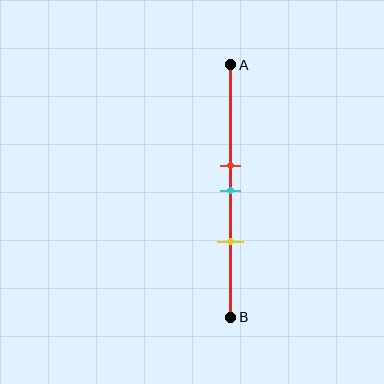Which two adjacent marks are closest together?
The red and cyan marks are the closest adjacent pair.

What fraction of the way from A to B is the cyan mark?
The cyan mark is approximately 50% (0.5) of the way from A to B.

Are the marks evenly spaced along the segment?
Yes, the marks are approximately evenly spaced.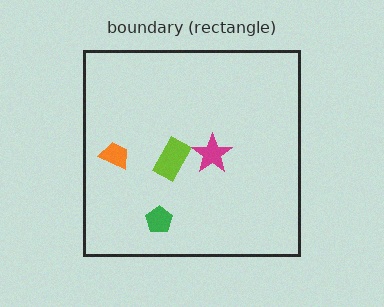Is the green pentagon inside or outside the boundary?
Inside.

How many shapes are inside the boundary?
4 inside, 0 outside.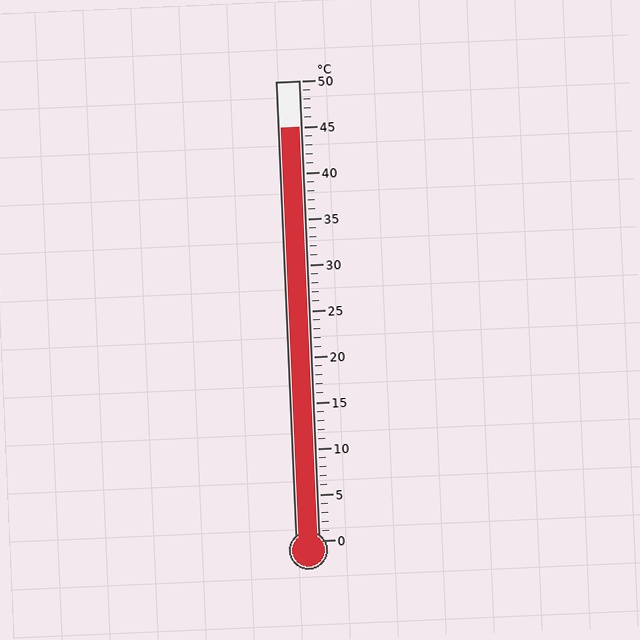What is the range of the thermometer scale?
The thermometer scale ranges from 0°C to 50°C.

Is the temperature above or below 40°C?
The temperature is above 40°C.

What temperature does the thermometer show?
The thermometer shows approximately 45°C.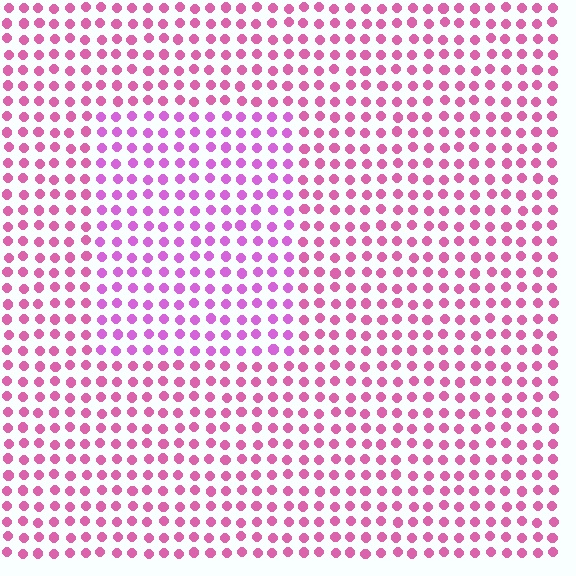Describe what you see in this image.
The image is filled with small pink elements in a uniform arrangement. A rectangle-shaped region is visible where the elements are tinted to a slightly different hue, forming a subtle color boundary.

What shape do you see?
I see a rectangle.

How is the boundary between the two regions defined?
The boundary is defined purely by a slight shift in hue (about 26 degrees). Spacing, size, and orientation are identical on both sides.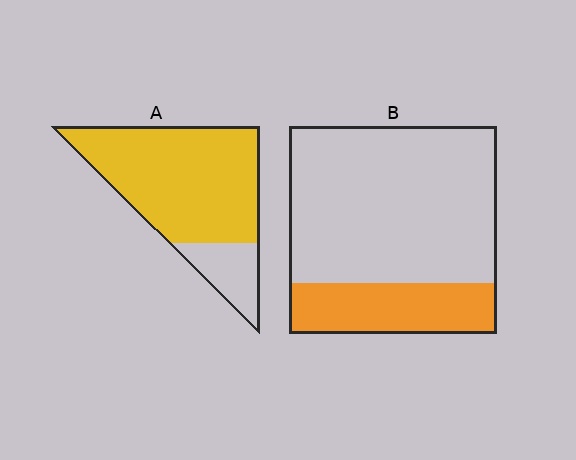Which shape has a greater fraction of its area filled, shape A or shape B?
Shape A.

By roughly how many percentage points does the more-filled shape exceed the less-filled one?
By roughly 55 percentage points (A over B).